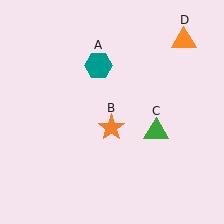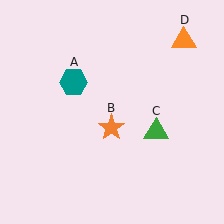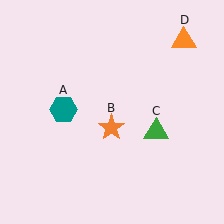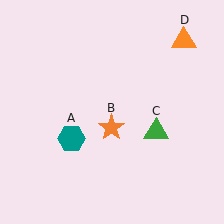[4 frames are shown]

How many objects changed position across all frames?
1 object changed position: teal hexagon (object A).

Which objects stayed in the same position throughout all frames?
Orange star (object B) and green triangle (object C) and orange triangle (object D) remained stationary.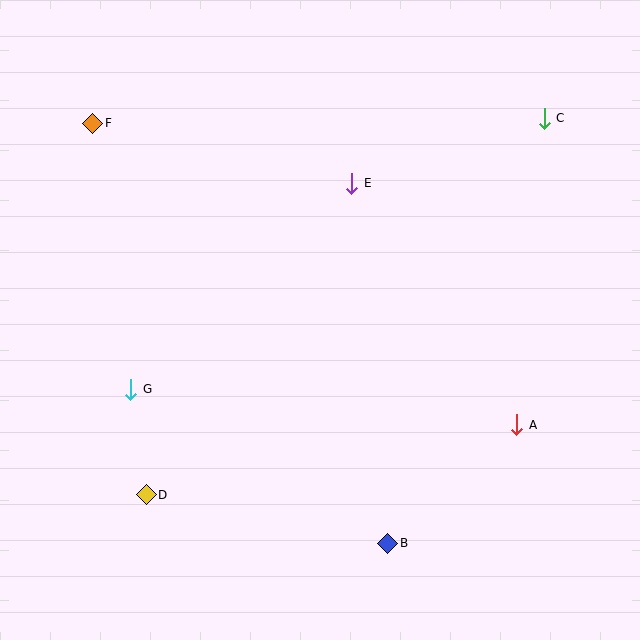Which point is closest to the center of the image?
Point E at (352, 183) is closest to the center.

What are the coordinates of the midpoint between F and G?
The midpoint between F and G is at (112, 256).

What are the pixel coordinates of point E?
Point E is at (352, 183).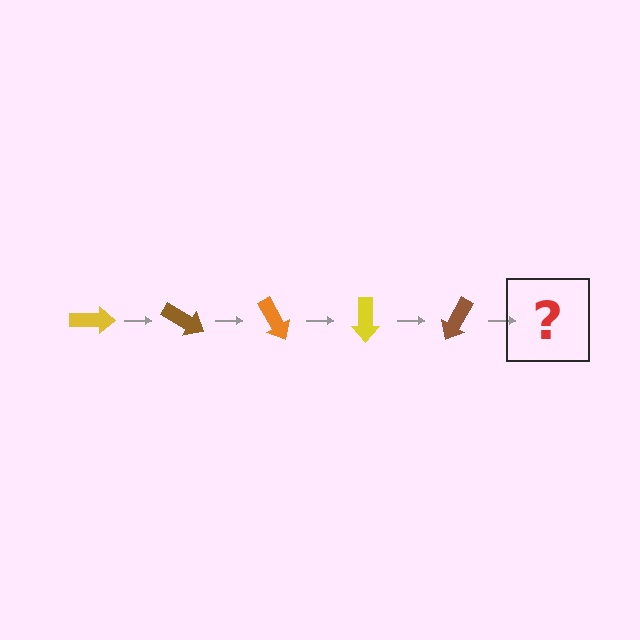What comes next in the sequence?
The next element should be an orange arrow, rotated 150 degrees from the start.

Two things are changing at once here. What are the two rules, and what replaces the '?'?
The two rules are that it rotates 30 degrees each step and the color cycles through yellow, brown, and orange. The '?' should be an orange arrow, rotated 150 degrees from the start.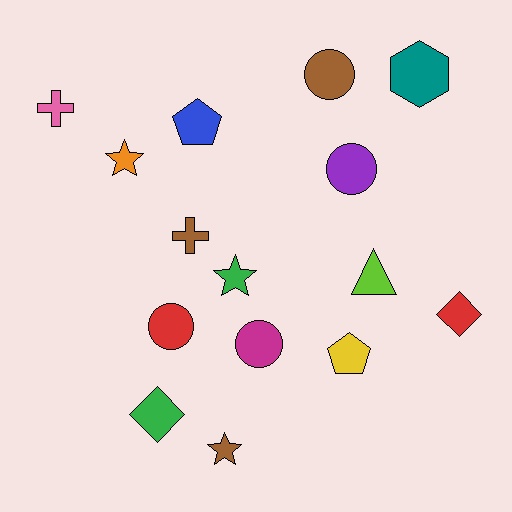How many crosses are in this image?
There are 2 crosses.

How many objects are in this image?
There are 15 objects.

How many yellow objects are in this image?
There is 1 yellow object.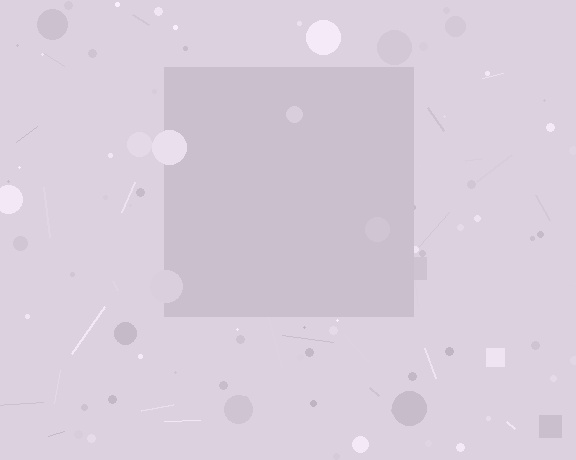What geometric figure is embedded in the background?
A square is embedded in the background.